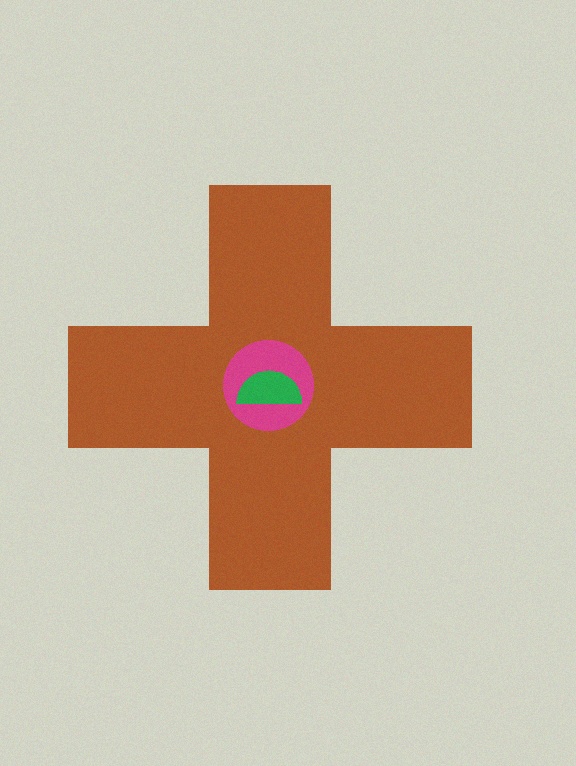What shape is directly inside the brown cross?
The magenta circle.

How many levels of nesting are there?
3.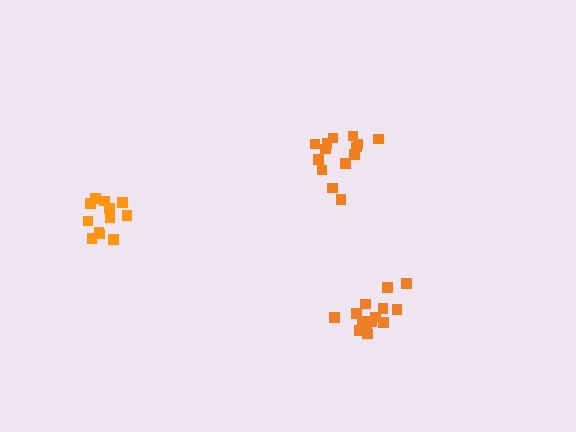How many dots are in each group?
Group 1: 14 dots, Group 2: 14 dots, Group 3: 12 dots (40 total).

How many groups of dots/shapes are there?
There are 3 groups.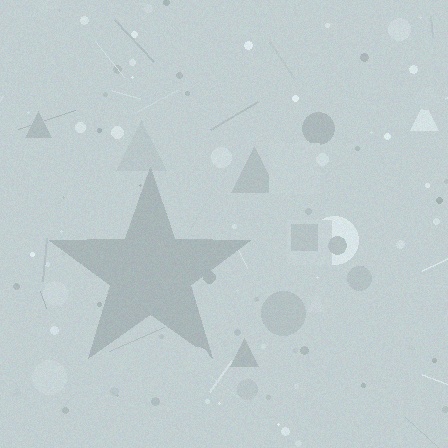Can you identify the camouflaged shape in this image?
The camouflaged shape is a star.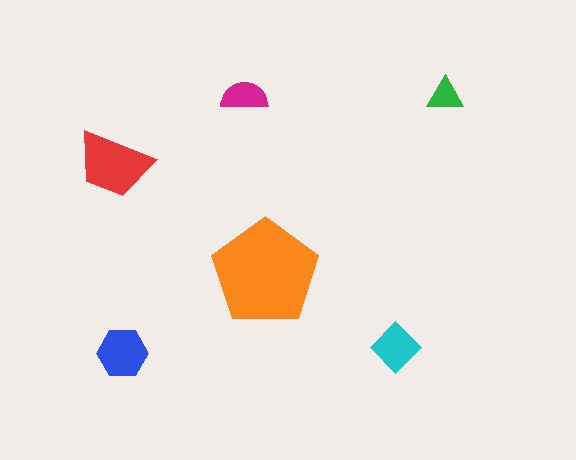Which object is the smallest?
The green triangle.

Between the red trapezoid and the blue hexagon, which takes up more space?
The red trapezoid.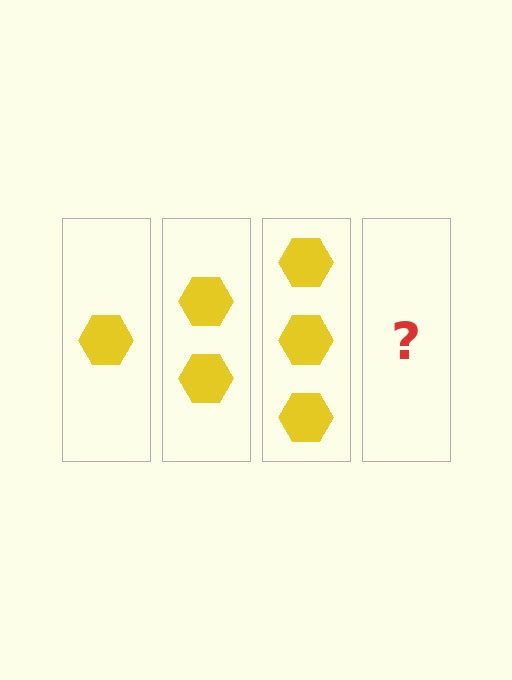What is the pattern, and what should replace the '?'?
The pattern is that each step adds one more hexagon. The '?' should be 4 hexagons.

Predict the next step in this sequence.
The next step is 4 hexagons.